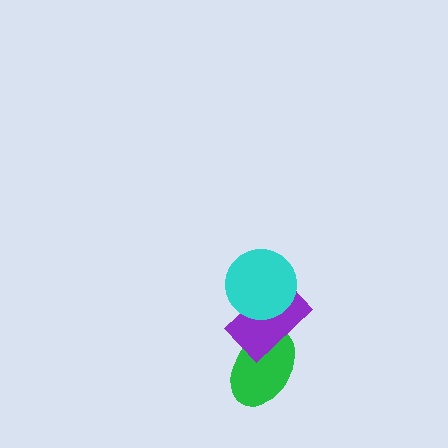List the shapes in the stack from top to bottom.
From top to bottom: the cyan circle, the purple rectangle, the green ellipse.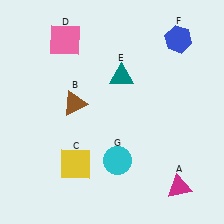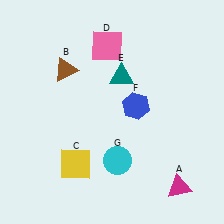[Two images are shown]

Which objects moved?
The objects that moved are: the brown triangle (B), the pink square (D), the blue hexagon (F).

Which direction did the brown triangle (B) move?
The brown triangle (B) moved up.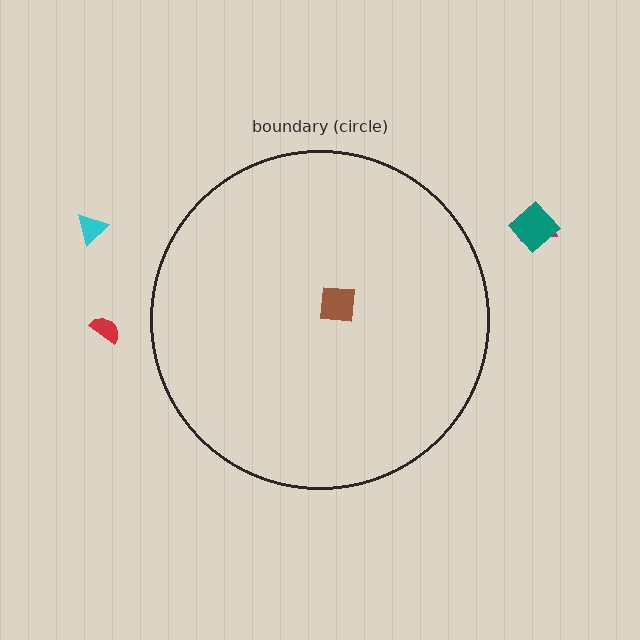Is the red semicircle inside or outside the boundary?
Outside.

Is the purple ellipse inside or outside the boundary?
Outside.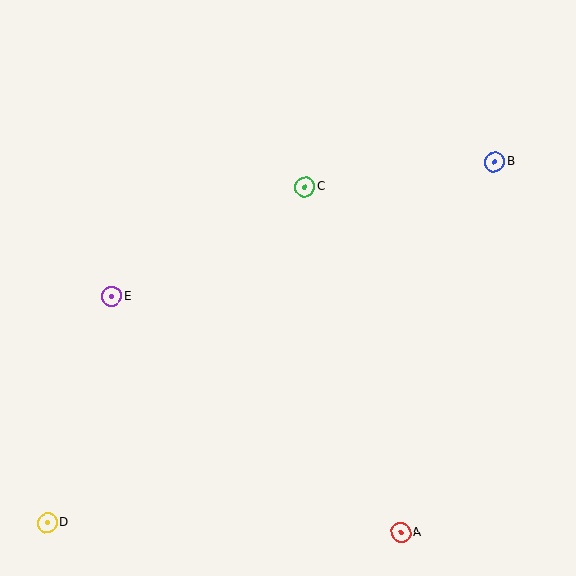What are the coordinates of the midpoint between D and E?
The midpoint between D and E is at (80, 410).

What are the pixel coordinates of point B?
Point B is at (494, 162).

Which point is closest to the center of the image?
Point C at (305, 187) is closest to the center.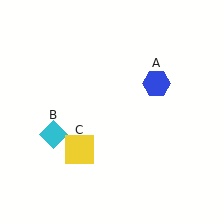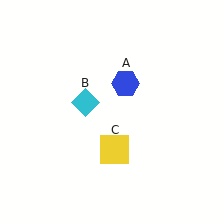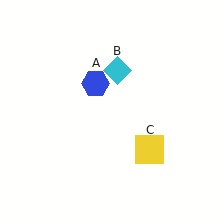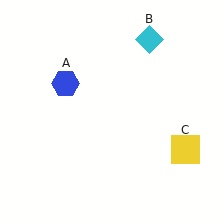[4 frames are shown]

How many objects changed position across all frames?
3 objects changed position: blue hexagon (object A), cyan diamond (object B), yellow square (object C).